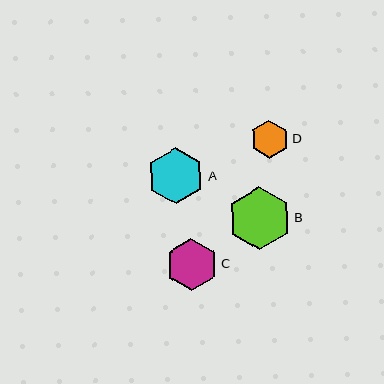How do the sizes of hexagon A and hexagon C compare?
Hexagon A and hexagon C are approximately the same size.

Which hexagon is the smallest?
Hexagon D is the smallest with a size of approximately 38 pixels.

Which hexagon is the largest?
Hexagon B is the largest with a size of approximately 63 pixels.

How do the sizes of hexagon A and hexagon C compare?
Hexagon A and hexagon C are approximately the same size.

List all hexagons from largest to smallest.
From largest to smallest: B, A, C, D.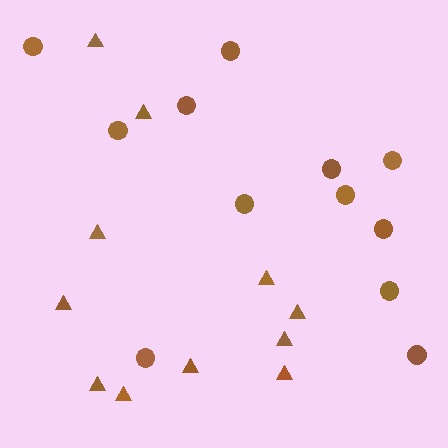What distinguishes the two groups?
There are 2 groups: one group of circles (12) and one group of triangles (11).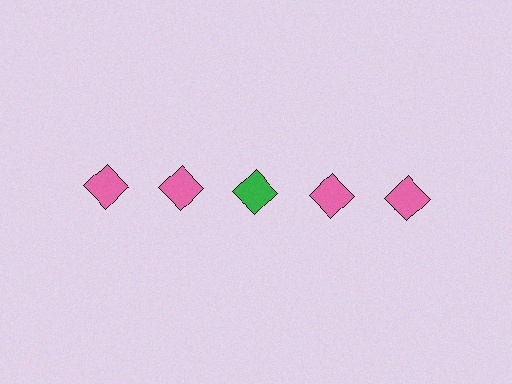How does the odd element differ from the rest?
It has a different color: green instead of pink.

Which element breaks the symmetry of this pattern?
The green diamond in the top row, center column breaks the symmetry. All other shapes are pink diamonds.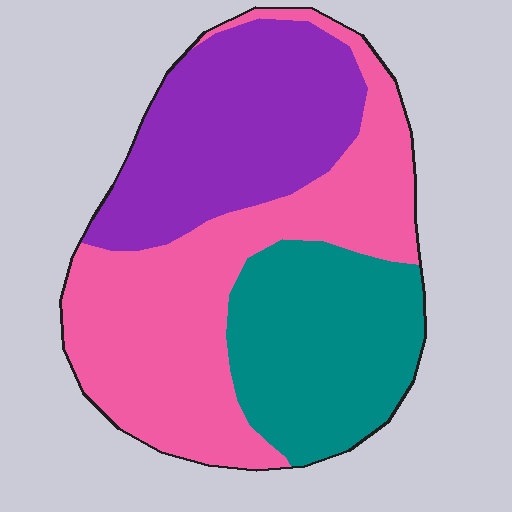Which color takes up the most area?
Pink, at roughly 40%.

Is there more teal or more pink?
Pink.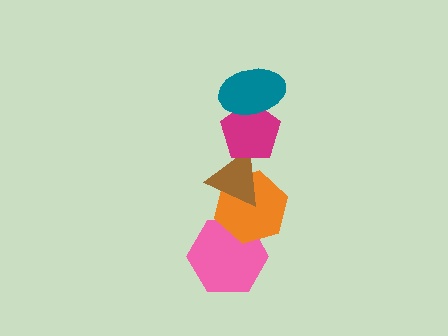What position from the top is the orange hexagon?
The orange hexagon is 4th from the top.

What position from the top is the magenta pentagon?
The magenta pentagon is 2nd from the top.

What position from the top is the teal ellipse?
The teal ellipse is 1st from the top.